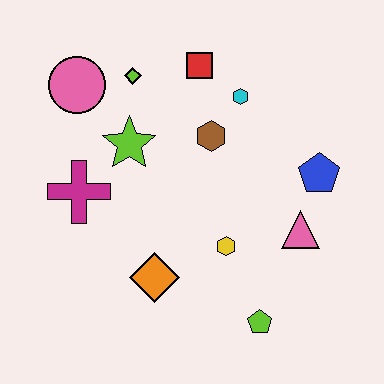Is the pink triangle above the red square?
No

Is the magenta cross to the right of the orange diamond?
No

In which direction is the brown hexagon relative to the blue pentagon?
The brown hexagon is to the left of the blue pentagon.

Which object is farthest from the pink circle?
The lime pentagon is farthest from the pink circle.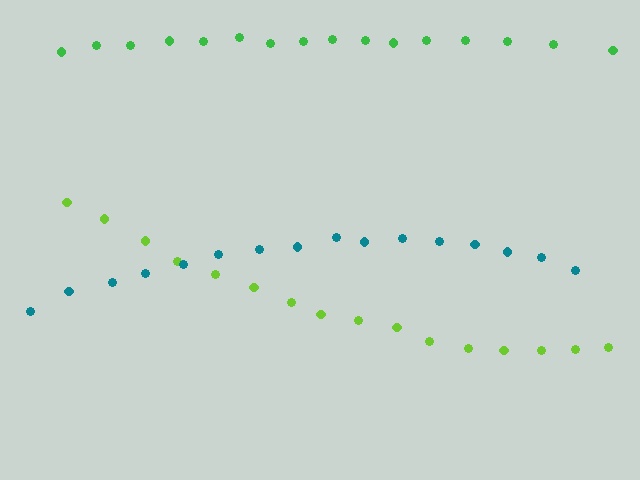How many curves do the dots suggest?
There are 3 distinct paths.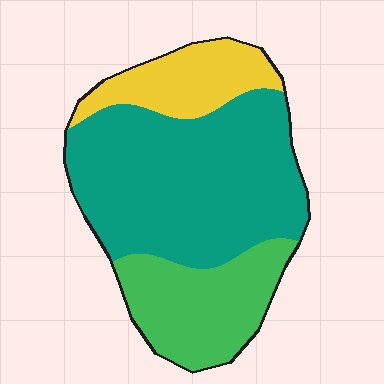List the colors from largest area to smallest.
From largest to smallest: teal, green, yellow.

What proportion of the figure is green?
Green covers around 25% of the figure.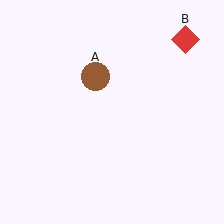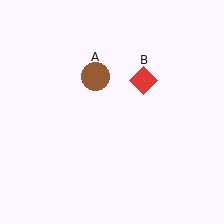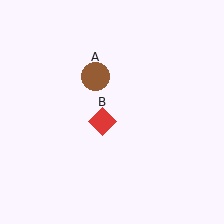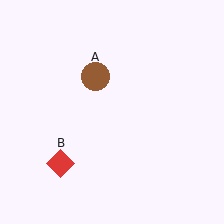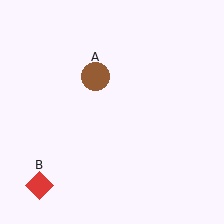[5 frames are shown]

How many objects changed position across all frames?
1 object changed position: red diamond (object B).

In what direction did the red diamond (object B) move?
The red diamond (object B) moved down and to the left.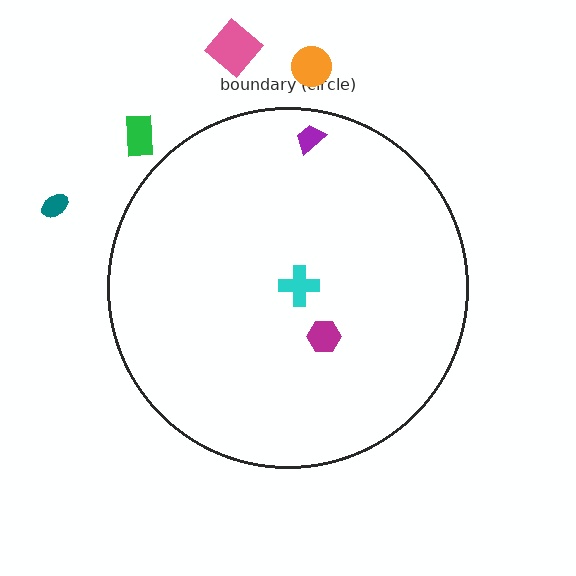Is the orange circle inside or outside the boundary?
Outside.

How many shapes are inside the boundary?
3 inside, 4 outside.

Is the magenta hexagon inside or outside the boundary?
Inside.